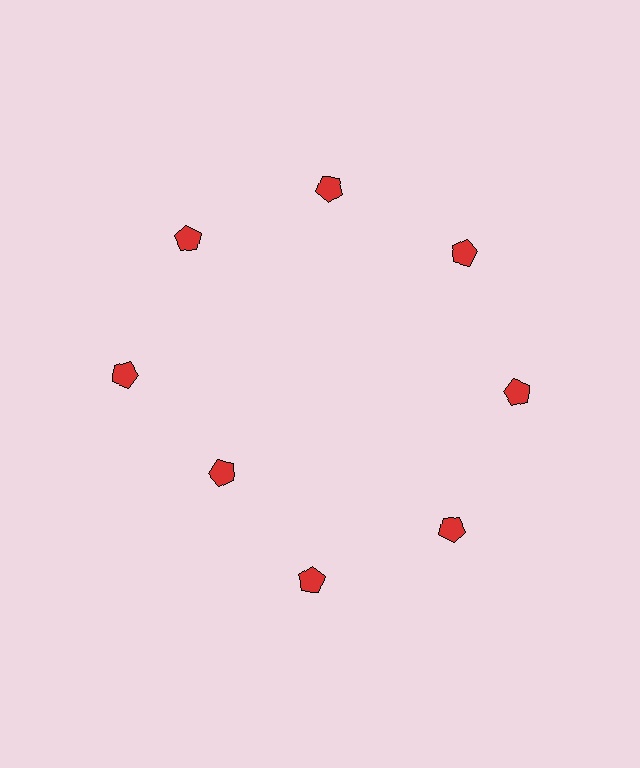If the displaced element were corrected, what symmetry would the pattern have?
It would have 8-fold rotational symmetry — the pattern would map onto itself every 45 degrees.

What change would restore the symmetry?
The symmetry would be restored by moving it outward, back onto the ring so that all 8 pentagons sit at equal angles and equal distance from the center.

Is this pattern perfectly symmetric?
No. The 8 red pentagons are arranged in a ring, but one element near the 8 o'clock position is pulled inward toward the center, breaking the 8-fold rotational symmetry.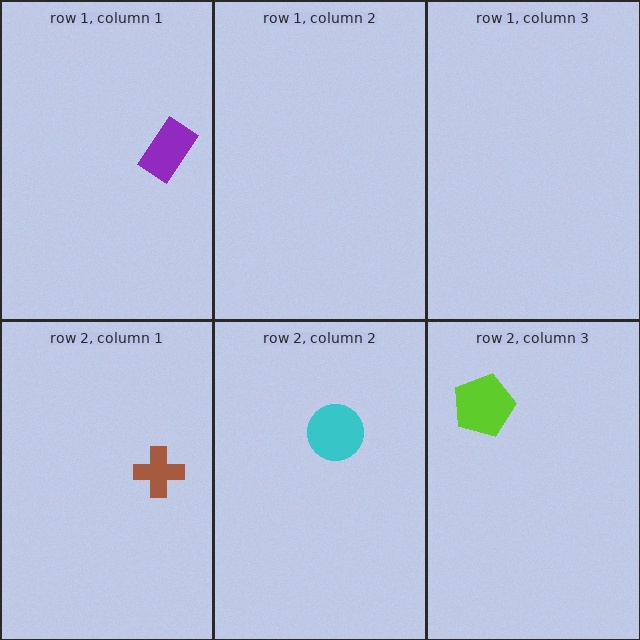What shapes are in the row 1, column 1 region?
The purple rectangle.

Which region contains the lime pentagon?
The row 2, column 3 region.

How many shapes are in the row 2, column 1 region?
1.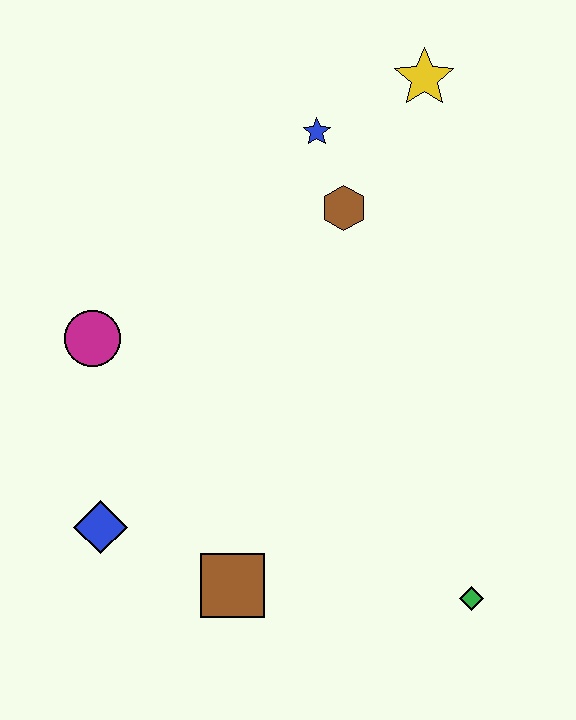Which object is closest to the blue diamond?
The brown square is closest to the blue diamond.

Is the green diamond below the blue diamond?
Yes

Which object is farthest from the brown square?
The yellow star is farthest from the brown square.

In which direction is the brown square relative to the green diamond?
The brown square is to the left of the green diamond.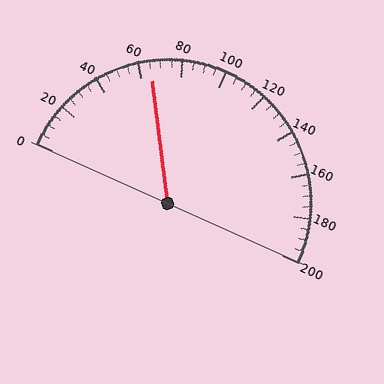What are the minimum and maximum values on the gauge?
The gauge ranges from 0 to 200.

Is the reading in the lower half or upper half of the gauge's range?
The reading is in the lower half of the range (0 to 200).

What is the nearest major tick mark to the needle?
The nearest major tick mark is 60.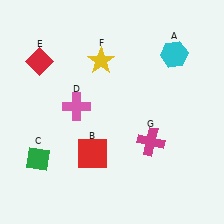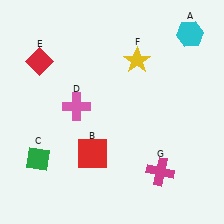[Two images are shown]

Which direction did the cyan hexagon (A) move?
The cyan hexagon (A) moved up.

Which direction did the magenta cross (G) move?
The magenta cross (G) moved down.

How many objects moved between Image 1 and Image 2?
3 objects moved between the two images.